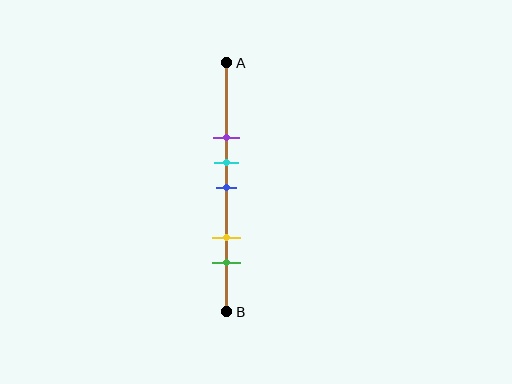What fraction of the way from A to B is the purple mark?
The purple mark is approximately 30% (0.3) of the way from A to B.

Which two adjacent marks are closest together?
The cyan and blue marks are the closest adjacent pair.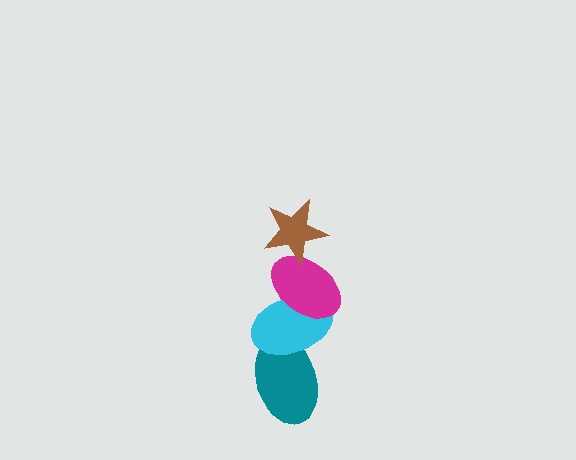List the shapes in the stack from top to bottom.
From top to bottom: the brown star, the magenta ellipse, the cyan ellipse, the teal ellipse.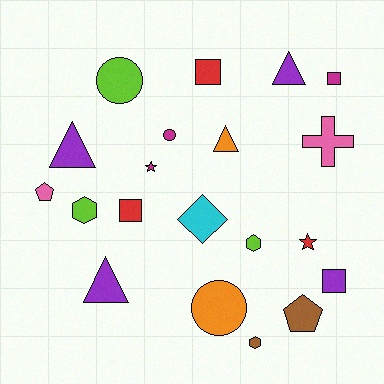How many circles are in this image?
There are 3 circles.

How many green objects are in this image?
There are no green objects.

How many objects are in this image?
There are 20 objects.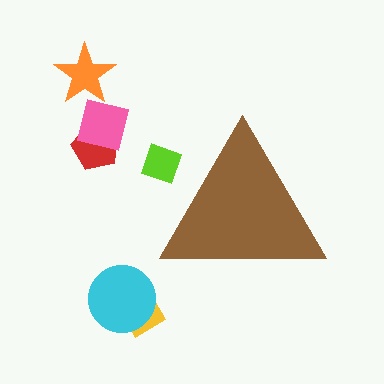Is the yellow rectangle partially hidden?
No, the yellow rectangle is fully visible.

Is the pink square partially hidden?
No, the pink square is fully visible.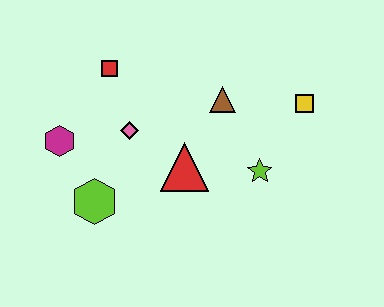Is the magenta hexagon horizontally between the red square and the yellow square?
No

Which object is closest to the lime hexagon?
The magenta hexagon is closest to the lime hexagon.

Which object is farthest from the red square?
The yellow square is farthest from the red square.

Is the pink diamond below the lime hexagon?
No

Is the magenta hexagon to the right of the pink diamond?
No